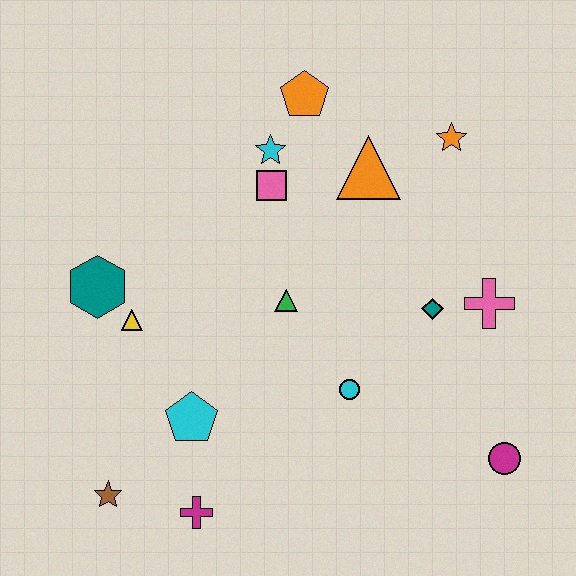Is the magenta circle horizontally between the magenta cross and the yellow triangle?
No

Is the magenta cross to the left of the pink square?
Yes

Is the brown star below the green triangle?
Yes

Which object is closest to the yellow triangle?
The teal hexagon is closest to the yellow triangle.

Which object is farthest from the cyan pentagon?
The orange star is farthest from the cyan pentagon.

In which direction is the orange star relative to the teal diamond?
The orange star is above the teal diamond.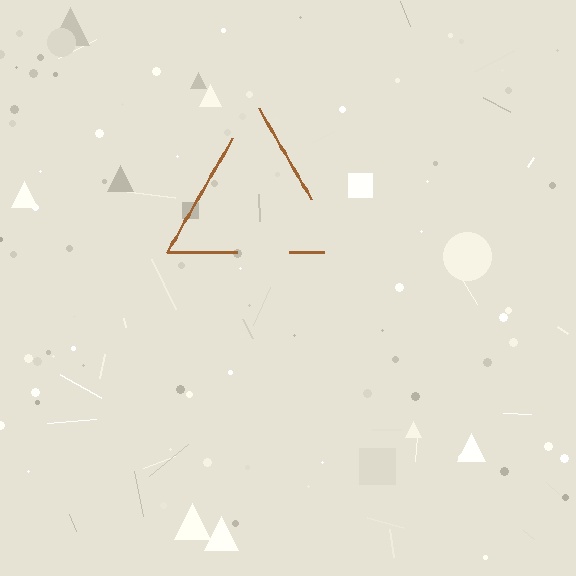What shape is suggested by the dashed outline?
The dashed outline suggests a triangle.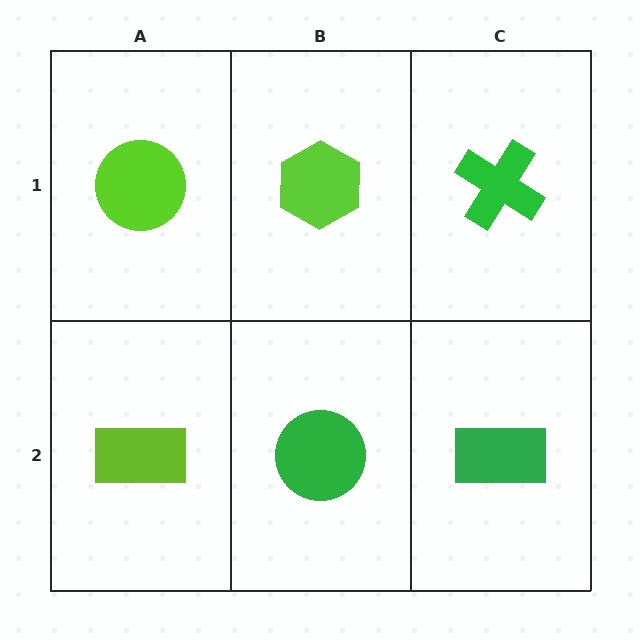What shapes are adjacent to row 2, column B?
A lime hexagon (row 1, column B), a lime rectangle (row 2, column A), a green rectangle (row 2, column C).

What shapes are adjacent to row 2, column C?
A green cross (row 1, column C), a green circle (row 2, column B).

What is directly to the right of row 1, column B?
A green cross.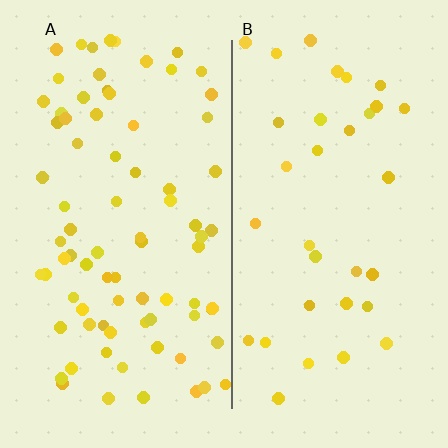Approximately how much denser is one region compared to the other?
Approximately 2.4× — region A over region B.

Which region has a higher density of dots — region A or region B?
A (the left).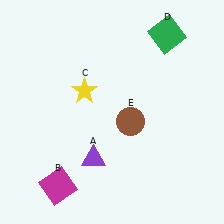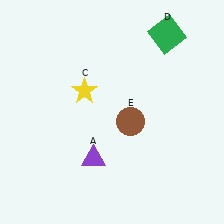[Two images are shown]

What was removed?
The magenta square (B) was removed in Image 2.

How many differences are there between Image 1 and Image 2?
There is 1 difference between the two images.